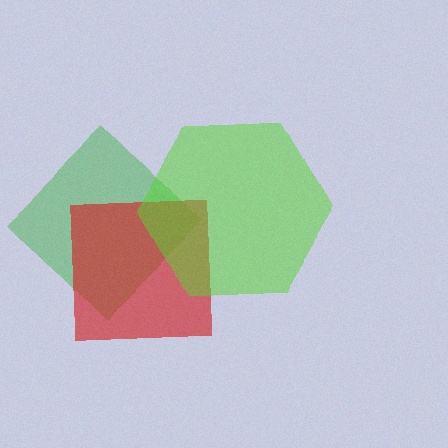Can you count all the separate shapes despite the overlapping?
Yes, there are 3 separate shapes.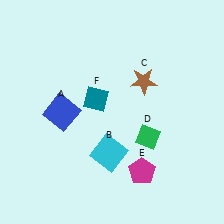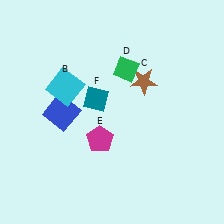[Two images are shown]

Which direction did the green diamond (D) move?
The green diamond (D) moved up.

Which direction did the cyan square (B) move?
The cyan square (B) moved up.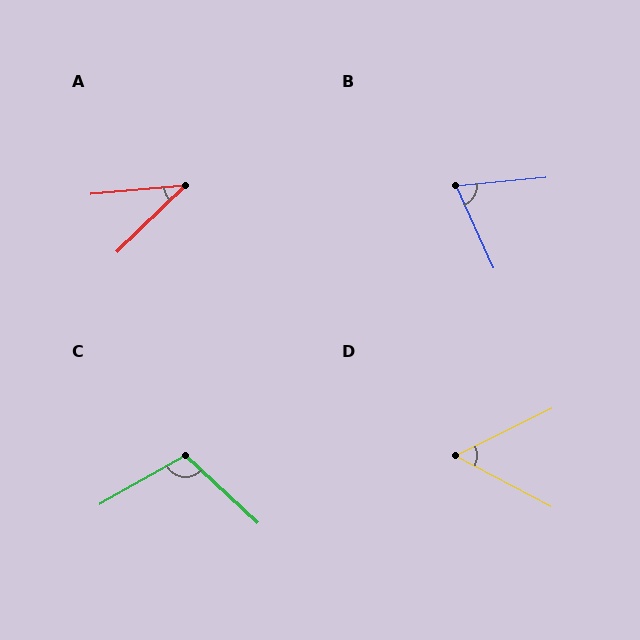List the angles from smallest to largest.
A (39°), D (54°), B (71°), C (107°).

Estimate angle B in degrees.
Approximately 71 degrees.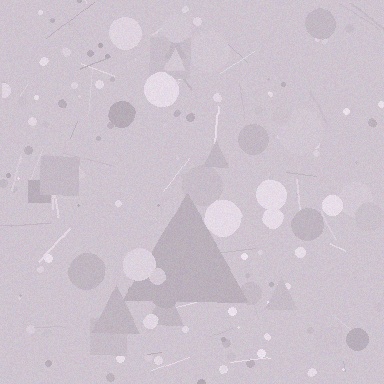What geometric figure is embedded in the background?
A triangle is embedded in the background.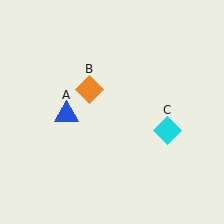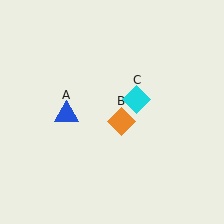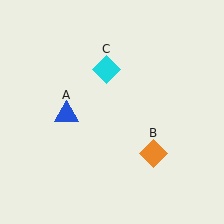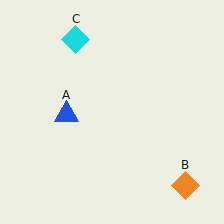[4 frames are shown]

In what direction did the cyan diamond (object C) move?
The cyan diamond (object C) moved up and to the left.